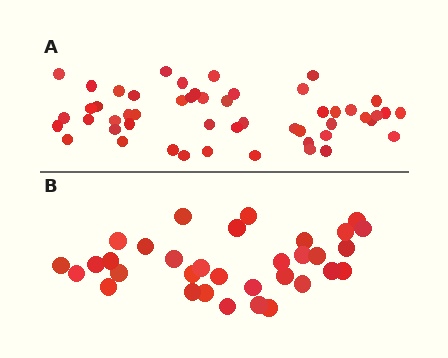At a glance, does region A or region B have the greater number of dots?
Region A (the top region) has more dots.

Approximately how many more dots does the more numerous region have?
Region A has approximately 20 more dots than region B.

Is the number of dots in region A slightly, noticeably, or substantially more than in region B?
Region A has substantially more. The ratio is roughly 1.5 to 1.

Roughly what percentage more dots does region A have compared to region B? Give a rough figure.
About 55% more.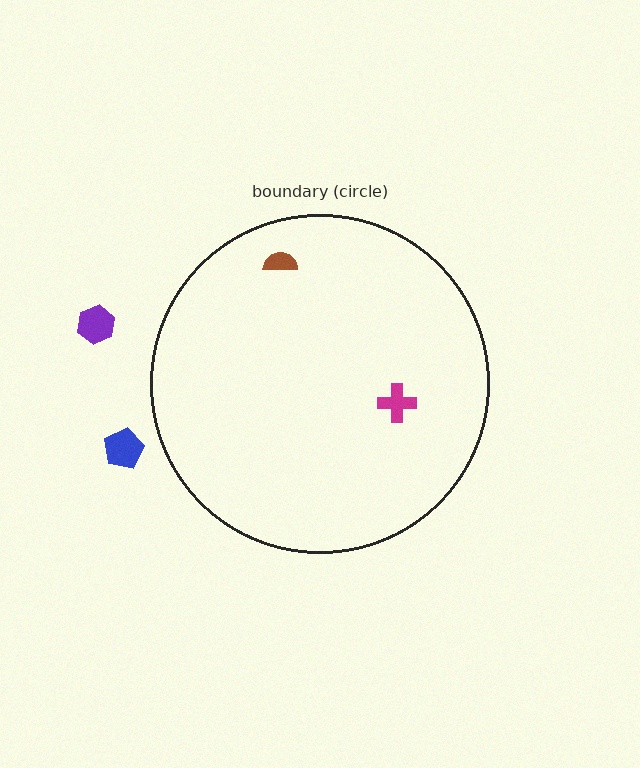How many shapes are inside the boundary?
2 inside, 2 outside.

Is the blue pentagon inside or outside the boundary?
Outside.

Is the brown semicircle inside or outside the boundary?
Inside.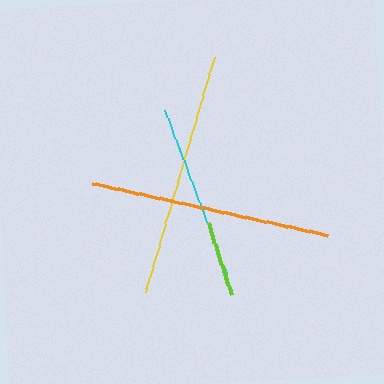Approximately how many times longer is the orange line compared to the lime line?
The orange line is approximately 3.2 times the length of the lime line.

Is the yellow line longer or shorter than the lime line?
The yellow line is longer than the lime line.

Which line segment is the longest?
The yellow line is the longest at approximately 246 pixels.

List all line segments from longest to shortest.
From longest to shortest: yellow, orange, cyan, lime.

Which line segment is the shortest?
The lime line is the shortest at approximately 76 pixels.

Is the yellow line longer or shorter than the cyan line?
The yellow line is longer than the cyan line.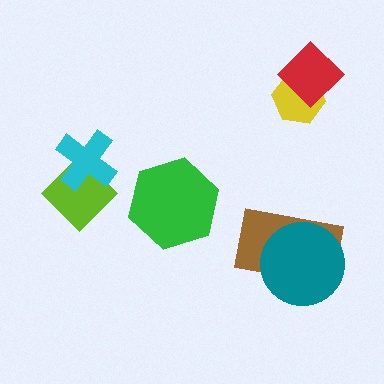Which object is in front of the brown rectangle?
The teal circle is in front of the brown rectangle.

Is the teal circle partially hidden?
No, no other shape covers it.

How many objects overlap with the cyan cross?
1 object overlaps with the cyan cross.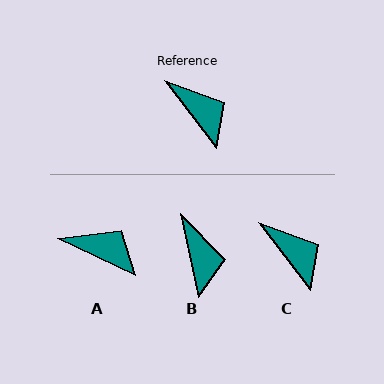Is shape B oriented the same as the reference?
No, it is off by about 25 degrees.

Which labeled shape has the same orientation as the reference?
C.